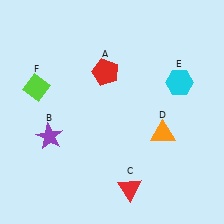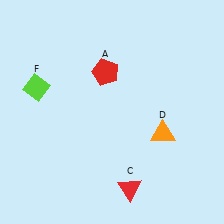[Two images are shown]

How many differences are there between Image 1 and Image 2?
There are 2 differences between the two images.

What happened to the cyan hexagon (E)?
The cyan hexagon (E) was removed in Image 2. It was in the top-right area of Image 1.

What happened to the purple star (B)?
The purple star (B) was removed in Image 2. It was in the bottom-left area of Image 1.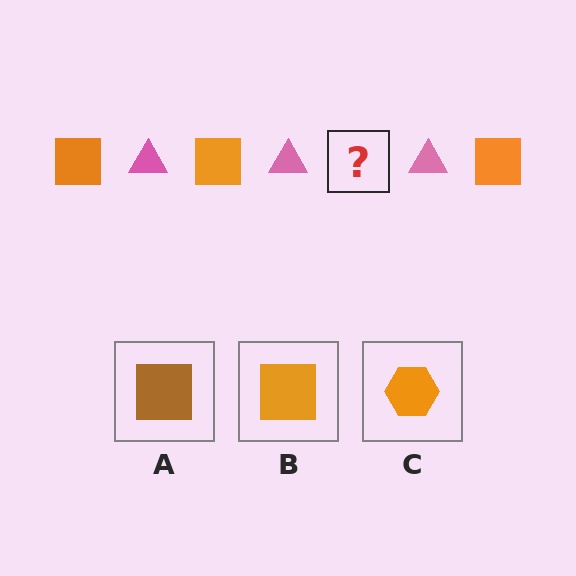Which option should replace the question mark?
Option B.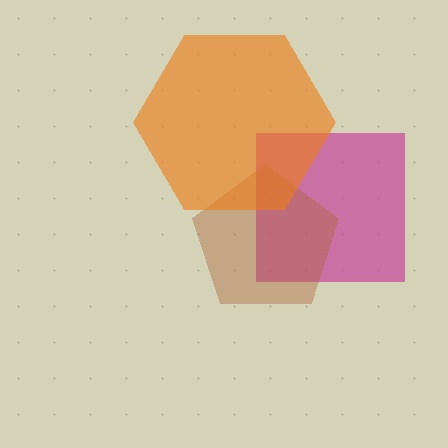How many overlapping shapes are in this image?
There are 3 overlapping shapes in the image.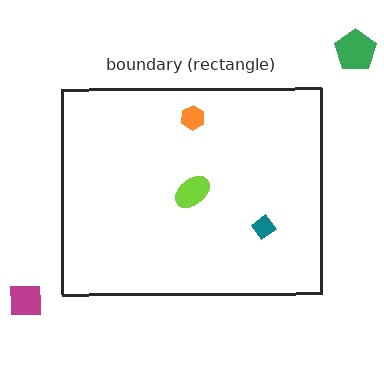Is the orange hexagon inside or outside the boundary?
Inside.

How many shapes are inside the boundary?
3 inside, 2 outside.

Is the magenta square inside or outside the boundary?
Outside.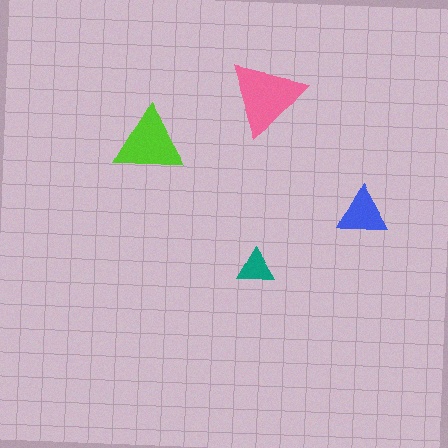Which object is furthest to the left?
The lime triangle is leftmost.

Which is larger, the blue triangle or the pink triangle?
The pink one.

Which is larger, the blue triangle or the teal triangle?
The blue one.